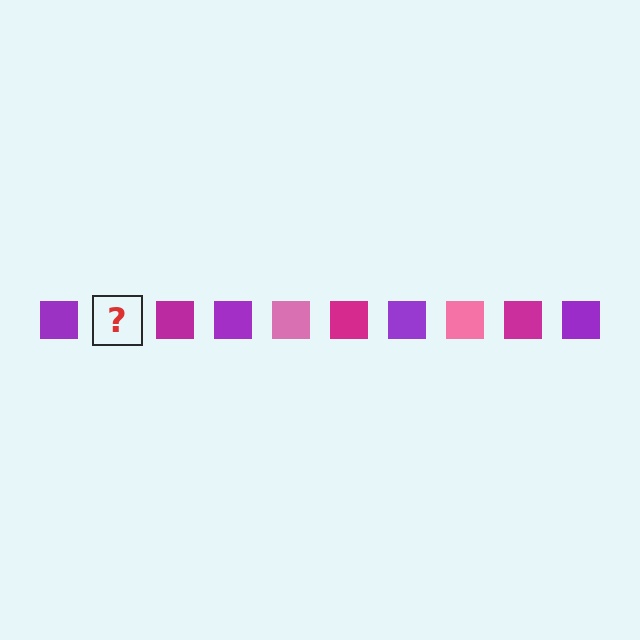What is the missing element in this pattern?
The missing element is a pink square.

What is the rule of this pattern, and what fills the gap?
The rule is that the pattern cycles through purple, pink, magenta squares. The gap should be filled with a pink square.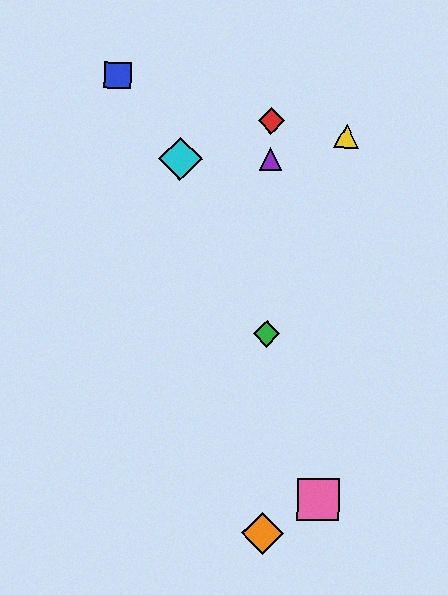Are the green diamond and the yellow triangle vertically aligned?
No, the green diamond is at x≈267 and the yellow triangle is at x≈347.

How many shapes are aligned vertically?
4 shapes (the red diamond, the green diamond, the purple triangle, the orange diamond) are aligned vertically.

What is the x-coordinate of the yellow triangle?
The yellow triangle is at x≈347.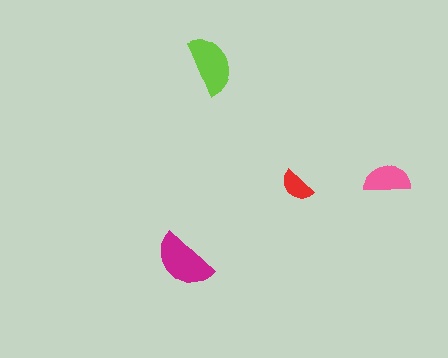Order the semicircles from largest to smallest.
the magenta one, the lime one, the pink one, the red one.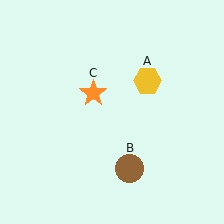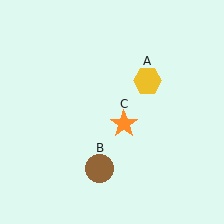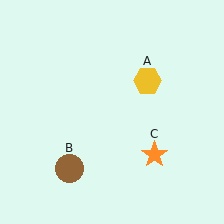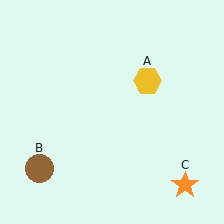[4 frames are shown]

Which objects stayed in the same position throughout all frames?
Yellow hexagon (object A) remained stationary.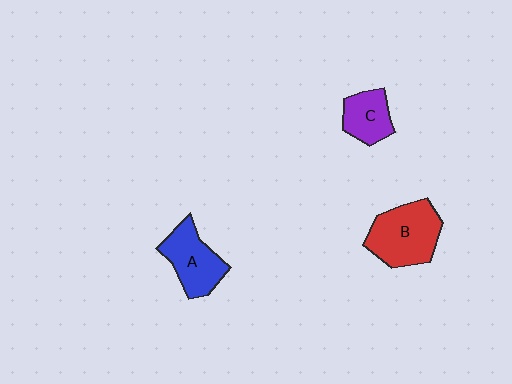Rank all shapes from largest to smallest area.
From largest to smallest: B (red), A (blue), C (purple).